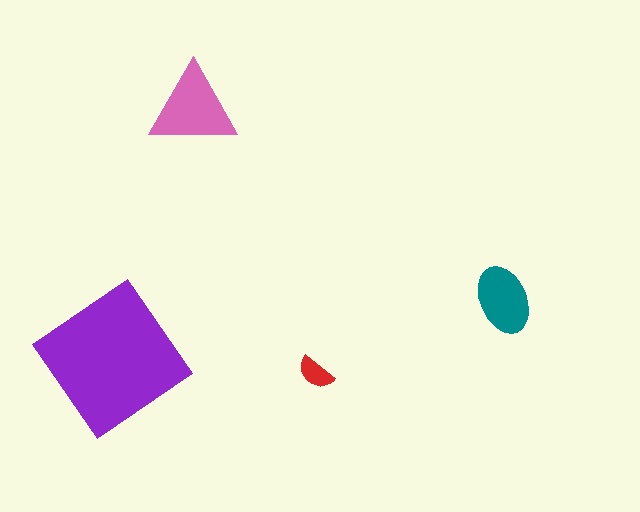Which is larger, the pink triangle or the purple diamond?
The purple diamond.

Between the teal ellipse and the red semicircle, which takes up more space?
The teal ellipse.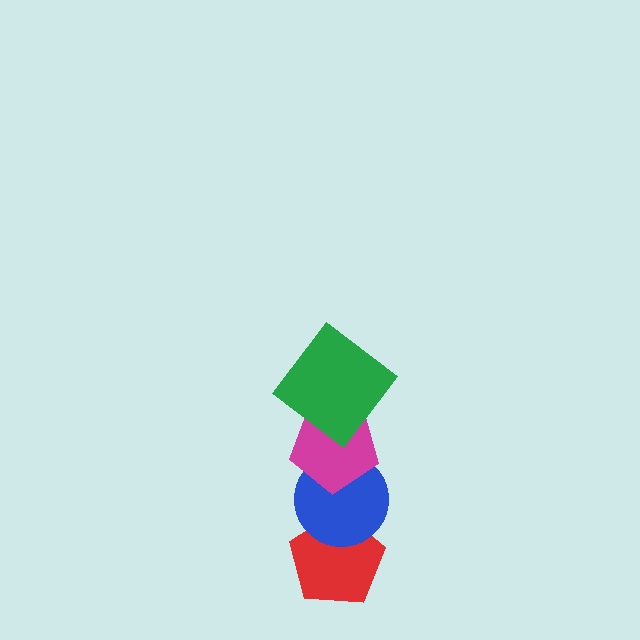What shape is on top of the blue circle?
The magenta pentagon is on top of the blue circle.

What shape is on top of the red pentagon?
The blue circle is on top of the red pentagon.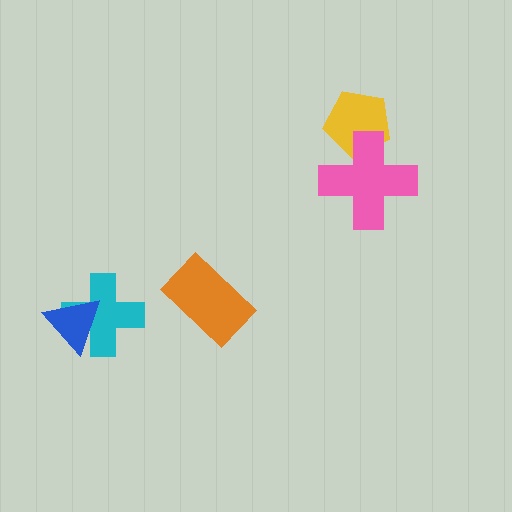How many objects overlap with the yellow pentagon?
1 object overlaps with the yellow pentagon.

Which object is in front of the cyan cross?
The blue triangle is in front of the cyan cross.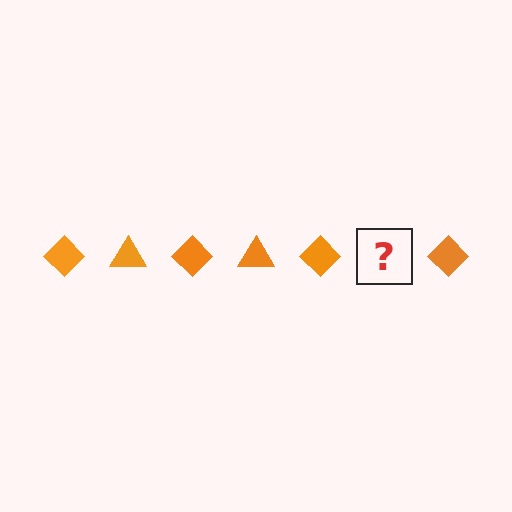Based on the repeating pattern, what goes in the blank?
The blank should be an orange triangle.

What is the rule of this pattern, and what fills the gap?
The rule is that the pattern cycles through diamond, triangle shapes in orange. The gap should be filled with an orange triangle.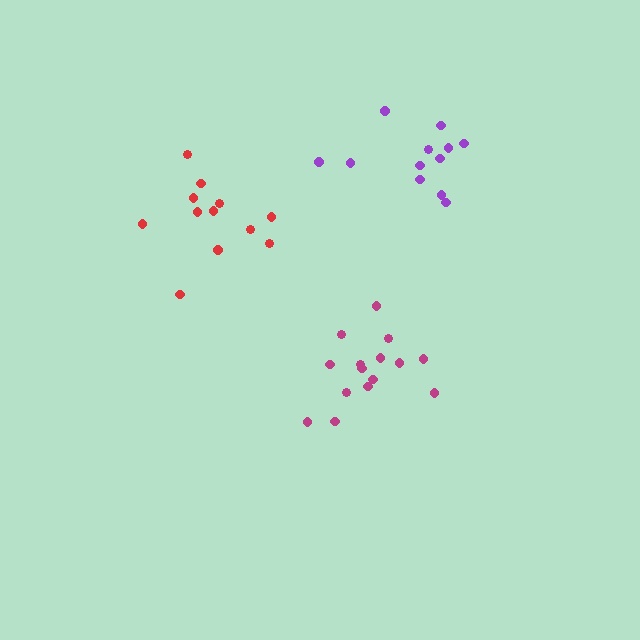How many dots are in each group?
Group 1: 12 dots, Group 2: 12 dots, Group 3: 15 dots (39 total).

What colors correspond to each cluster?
The clusters are colored: red, purple, magenta.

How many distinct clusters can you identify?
There are 3 distinct clusters.